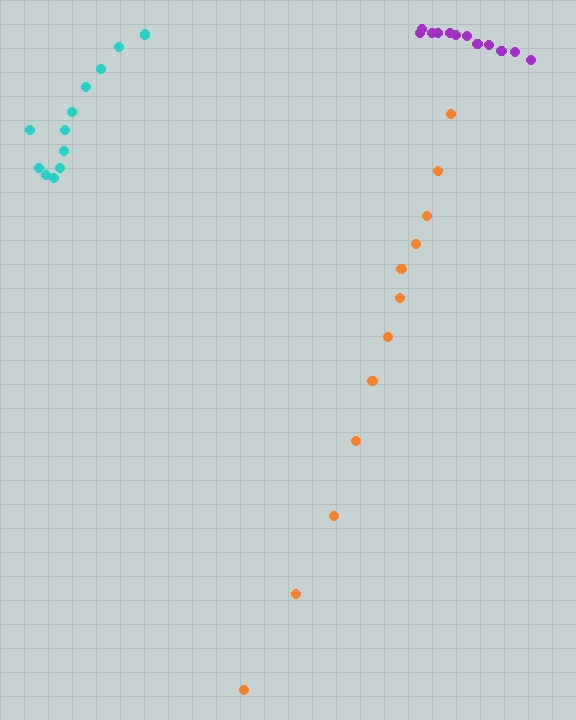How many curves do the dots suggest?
There are 3 distinct paths.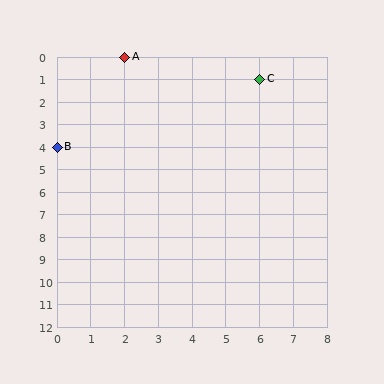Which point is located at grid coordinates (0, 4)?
Point B is at (0, 4).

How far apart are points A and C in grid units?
Points A and C are 4 columns and 1 row apart (about 4.1 grid units diagonally).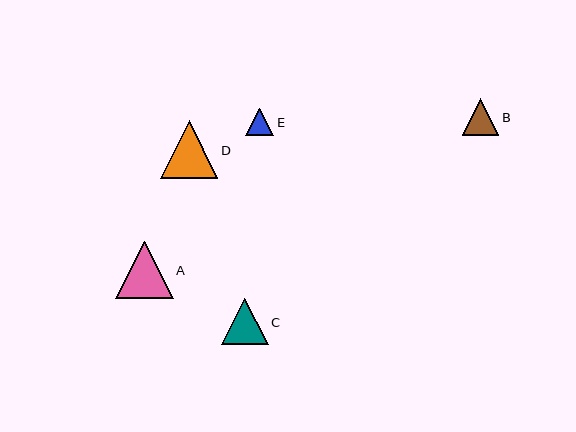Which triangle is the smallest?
Triangle E is the smallest with a size of approximately 28 pixels.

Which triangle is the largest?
Triangle D is the largest with a size of approximately 57 pixels.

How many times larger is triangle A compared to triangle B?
Triangle A is approximately 1.6 times the size of triangle B.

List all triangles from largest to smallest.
From largest to smallest: D, A, C, B, E.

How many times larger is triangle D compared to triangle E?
Triangle D is approximately 2.1 times the size of triangle E.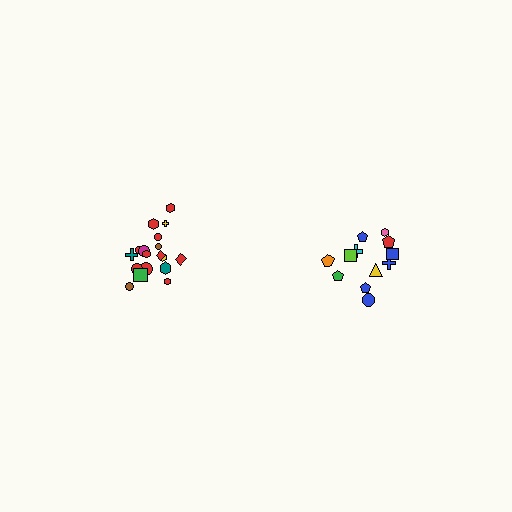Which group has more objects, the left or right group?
The left group.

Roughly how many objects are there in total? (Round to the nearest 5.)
Roughly 30 objects in total.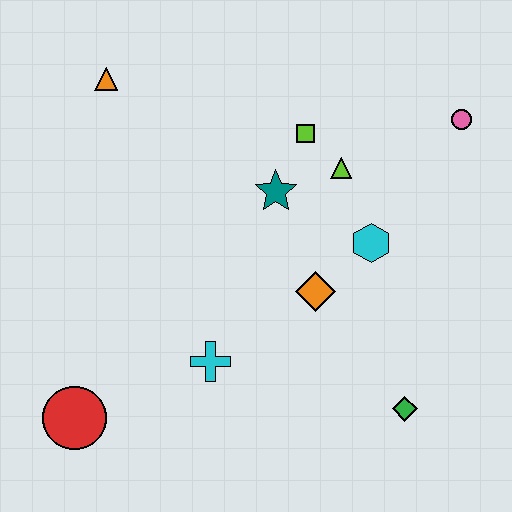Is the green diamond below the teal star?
Yes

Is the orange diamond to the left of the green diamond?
Yes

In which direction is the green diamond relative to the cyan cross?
The green diamond is to the right of the cyan cross.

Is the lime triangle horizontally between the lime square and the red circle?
No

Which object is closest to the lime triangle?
The lime square is closest to the lime triangle.